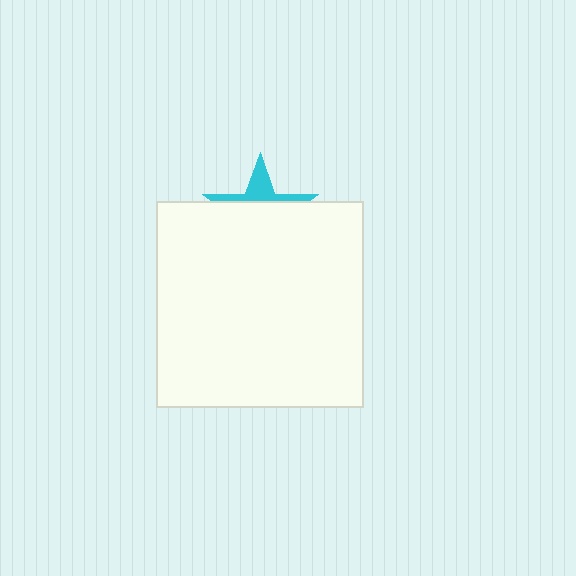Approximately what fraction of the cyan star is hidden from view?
Roughly 67% of the cyan star is hidden behind the white square.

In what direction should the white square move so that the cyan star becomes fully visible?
The white square should move down. That is the shortest direction to clear the overlap and leave the cyan star fully visible.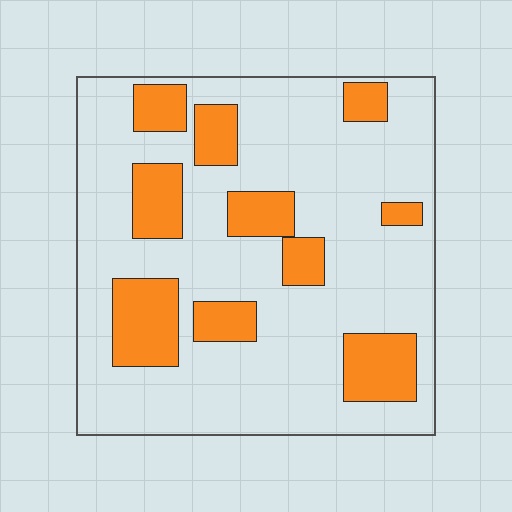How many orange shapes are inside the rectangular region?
10.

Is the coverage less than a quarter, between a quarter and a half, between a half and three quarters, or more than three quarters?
Less than a quarter.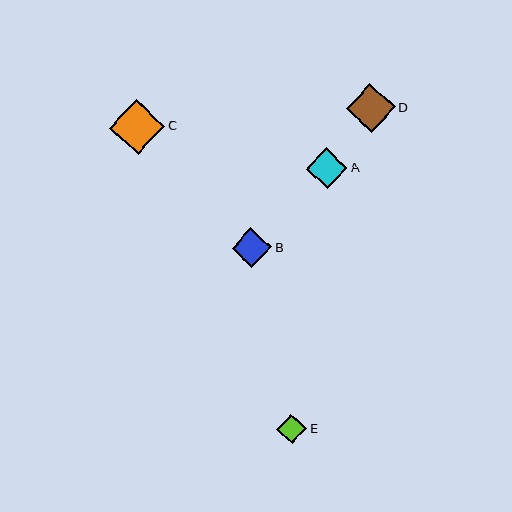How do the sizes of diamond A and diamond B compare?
Diamond A and diamond B are approximately the same size.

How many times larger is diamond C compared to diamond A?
Diamond C is approximately 1.3 times the size of diamond A.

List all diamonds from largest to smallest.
From largest to smallest: C, D, A, B, E.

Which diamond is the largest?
Diamond C is the largest with a size of approximately 55 pixels.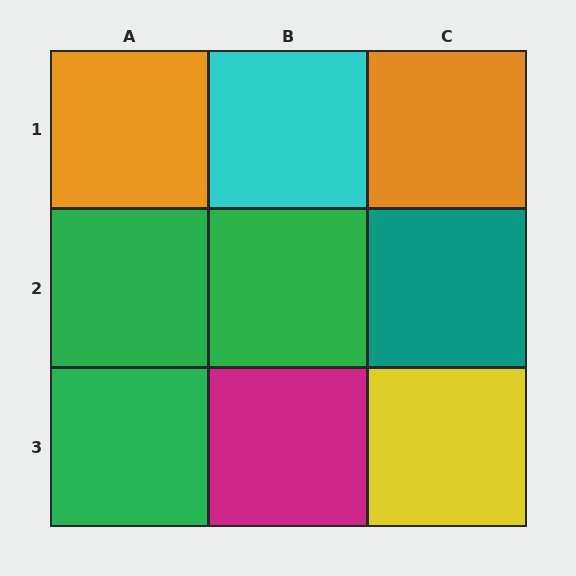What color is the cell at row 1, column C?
Orange.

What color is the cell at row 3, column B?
Magenta.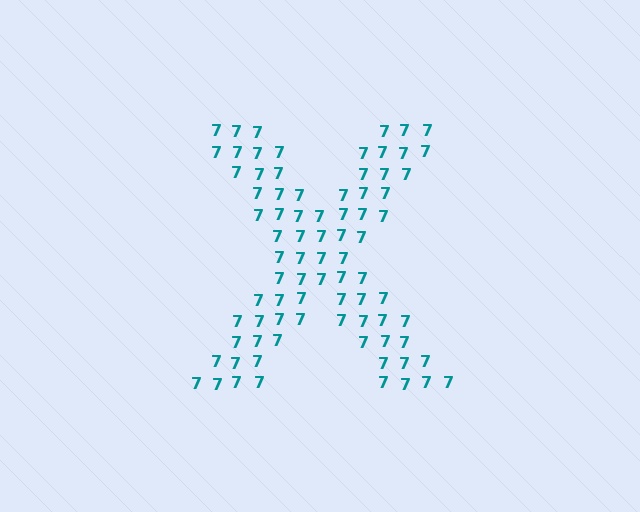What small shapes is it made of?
It is made of small digit 7's.